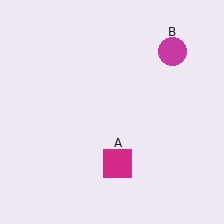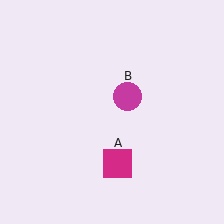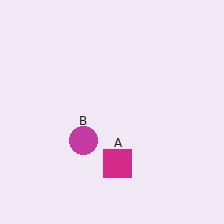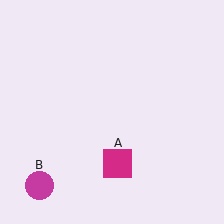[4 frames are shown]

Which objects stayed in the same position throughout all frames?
Magenta square (object A) remained stationary.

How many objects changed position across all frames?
1 object changed position: magenta circle (object B).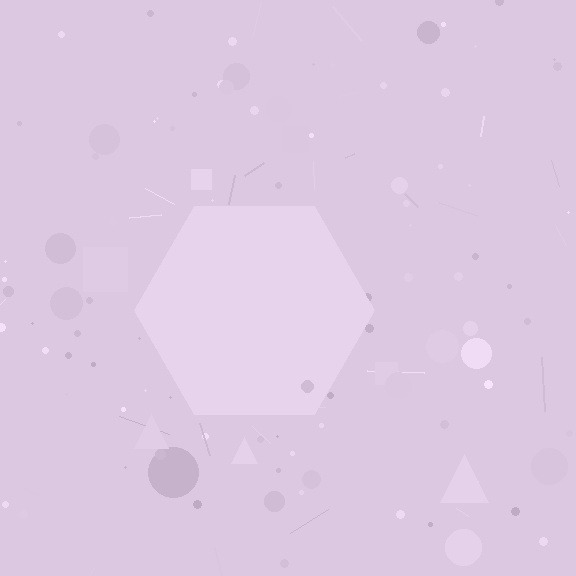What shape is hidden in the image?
A hexagon is hidden in the image.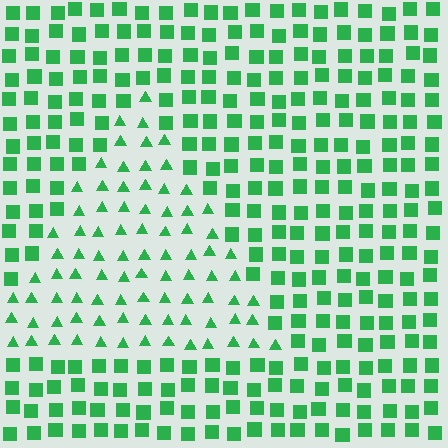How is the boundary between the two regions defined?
The boundary is defined by a change in element shape: triangles inside vs. squares outside. All elements share the same color and spacing.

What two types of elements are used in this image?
The image uses triangles inside the triangle region and squares outside it.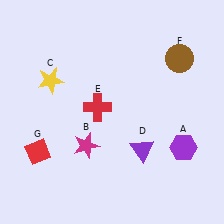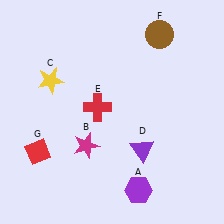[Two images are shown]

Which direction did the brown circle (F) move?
The brown circle (F) moved up.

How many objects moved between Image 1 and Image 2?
2 objects moved between the two images.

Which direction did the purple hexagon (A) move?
The purple hexagon (A) moved left.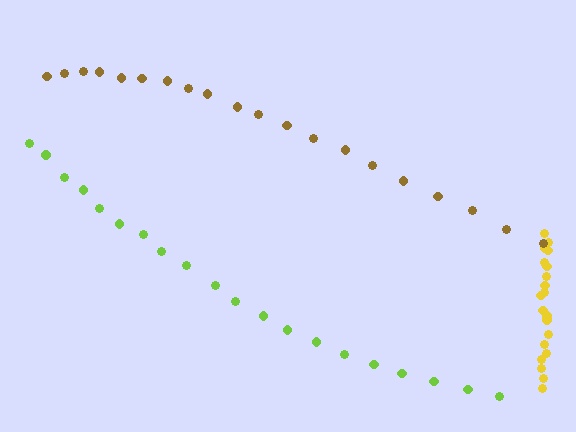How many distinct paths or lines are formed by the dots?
There are 3 distinct paths.